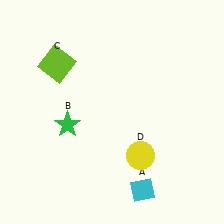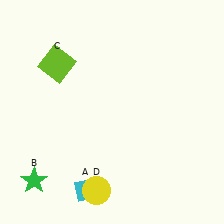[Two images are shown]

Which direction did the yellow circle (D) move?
The yellow circle (D) moved left.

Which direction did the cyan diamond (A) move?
The cyan diamond (A) moved left.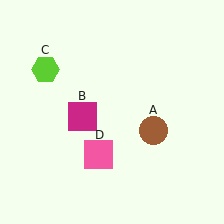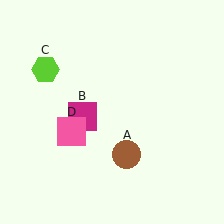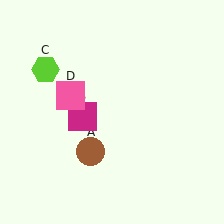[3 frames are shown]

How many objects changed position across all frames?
2 objects changed position: brown circle (object A), pink square (object D).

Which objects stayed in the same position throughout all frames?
Magenta square (object B) and lime hexagon (object C) remained stationary.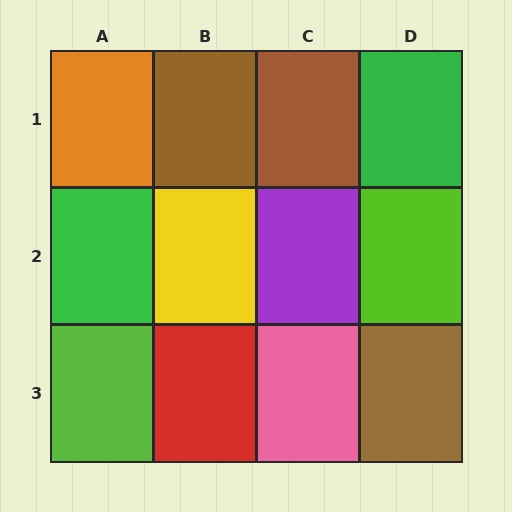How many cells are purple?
1 cell is purple.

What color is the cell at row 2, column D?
Lime.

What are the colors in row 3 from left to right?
Lime, red, pink, brown.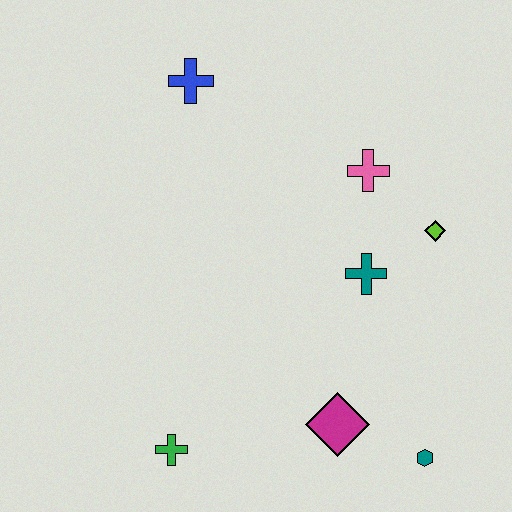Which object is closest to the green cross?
The magenta diamond is closest to the green cross.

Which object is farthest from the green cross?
The blue cross is farthest from the green cross.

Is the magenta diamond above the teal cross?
No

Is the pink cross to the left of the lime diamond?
Yes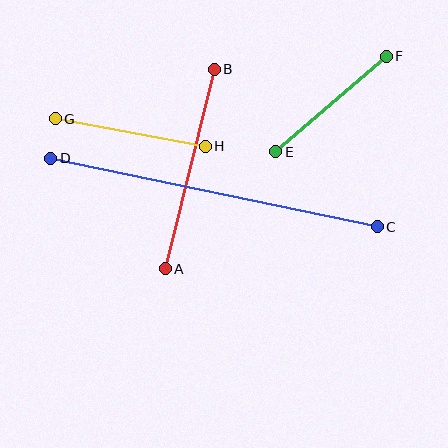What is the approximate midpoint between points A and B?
The midpoint is at approximately (190, 169) pixels.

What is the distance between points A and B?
The distance is approximately 205 pixels.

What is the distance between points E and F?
The distance is approximately 146 pixels.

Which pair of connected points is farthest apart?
Points C and D are farthest apart.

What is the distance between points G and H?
The distance is approximately 152 pixels.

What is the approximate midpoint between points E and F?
The midpoint is at approximately (331, 104) pixels.